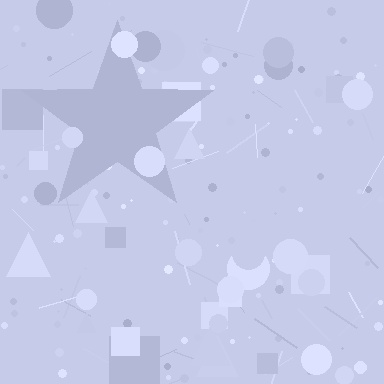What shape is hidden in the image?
A star is hidden in the image.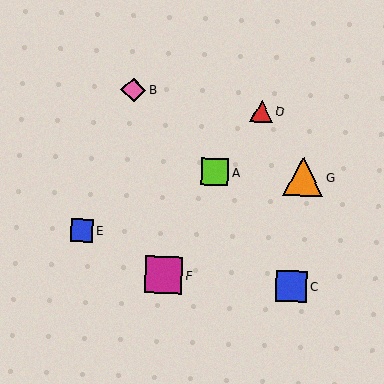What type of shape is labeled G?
Shape G is an orange triangle.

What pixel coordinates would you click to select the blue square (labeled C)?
Click at (291, 286) to select the blue square C.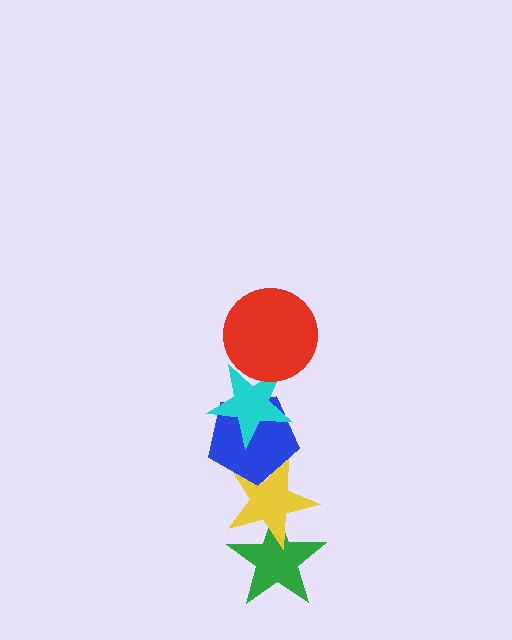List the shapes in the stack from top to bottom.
From top to bottom: the red circle, the cyan star, the blue pentagon, the yellow star, the green star.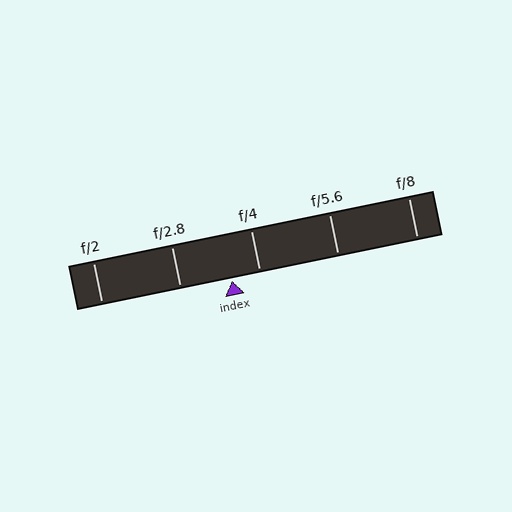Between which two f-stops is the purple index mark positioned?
The index mark is between f/2.8 and f/4.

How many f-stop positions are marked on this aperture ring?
There are 5 f-stop positions marked.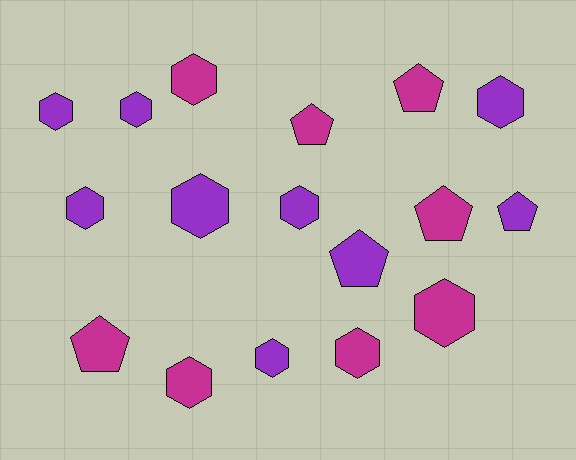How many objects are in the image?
There are 17 objects.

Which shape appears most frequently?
Hexagon, with 11 objects.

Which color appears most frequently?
Purple, with 9 objects.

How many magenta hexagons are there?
There are 4 magenta hexagons.